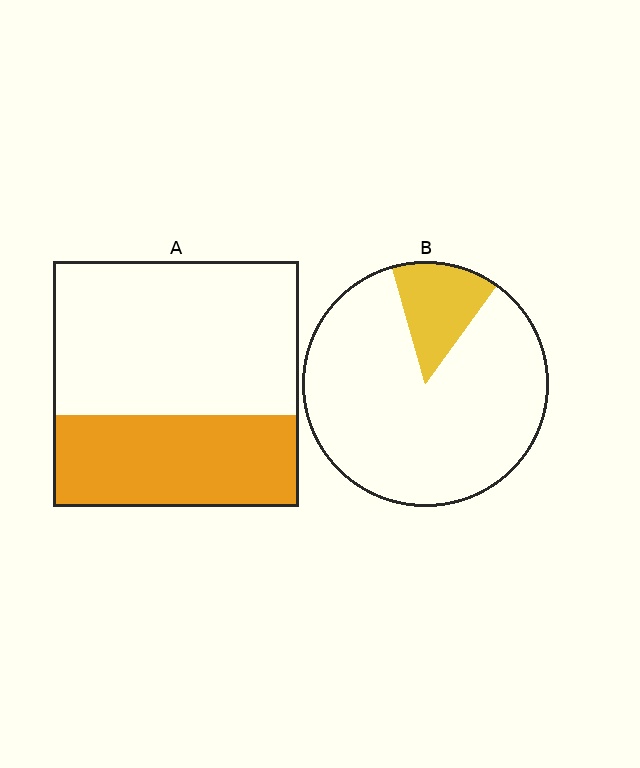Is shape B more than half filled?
No.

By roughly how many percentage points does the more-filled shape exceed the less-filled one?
By roughly 25 percentage points (A over B).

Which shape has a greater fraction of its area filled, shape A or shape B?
Shape A.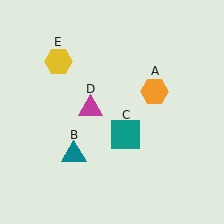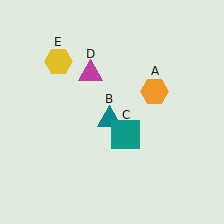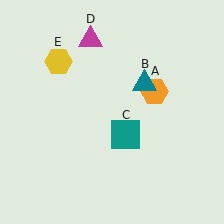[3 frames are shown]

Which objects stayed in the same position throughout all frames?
Orange hexagon (object A) and teal square (object C) and yellow hexagon (object E) remained stationary.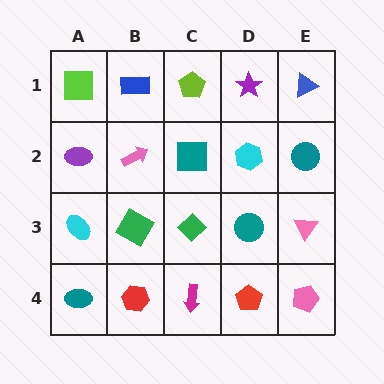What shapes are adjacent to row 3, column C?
A teal square (row 2, column C), a magenta arrow (row 4, column C), a green square (row 3, column B), a teal circle (row 3, column D).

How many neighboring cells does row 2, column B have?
4.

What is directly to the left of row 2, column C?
A pink arrow.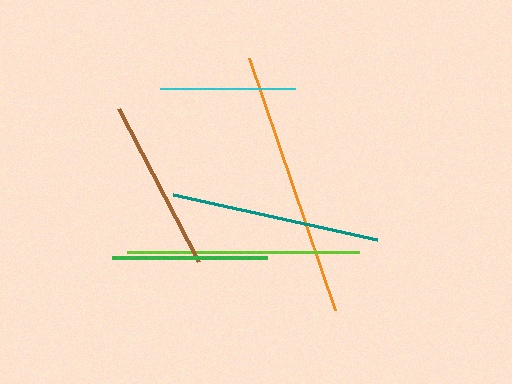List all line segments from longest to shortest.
From longest to shortest: orange, lime, teal, brown, green, cyan.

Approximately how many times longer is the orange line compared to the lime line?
The orange line is approximately 1.2 times the length of the lime line.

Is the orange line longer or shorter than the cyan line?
The orange line is longer than the cyan line.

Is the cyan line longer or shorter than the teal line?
The teal line is longer than the cyan line.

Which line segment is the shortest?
The cyan line is the shortest at approximately 135 pixels.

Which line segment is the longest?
The orange line is the longest at approximately 266 pixels.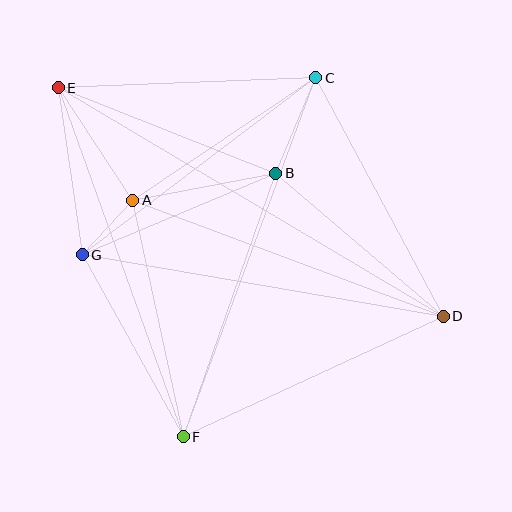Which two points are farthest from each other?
Points D and E are farthest from each other.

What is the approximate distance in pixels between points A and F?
The distance between A and F is approximately 242 pixels.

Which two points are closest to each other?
Points A and G are closest to each other.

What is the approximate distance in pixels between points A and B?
The distance between A and B is approximately 145 pixels.